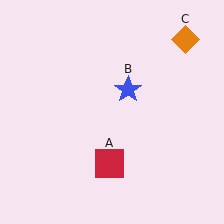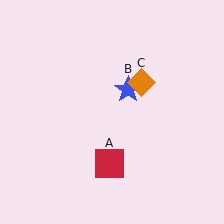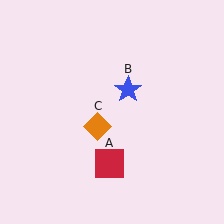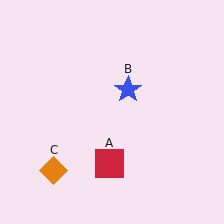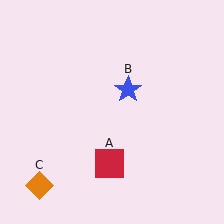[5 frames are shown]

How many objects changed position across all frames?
1 object changed position: orange diamond (object C).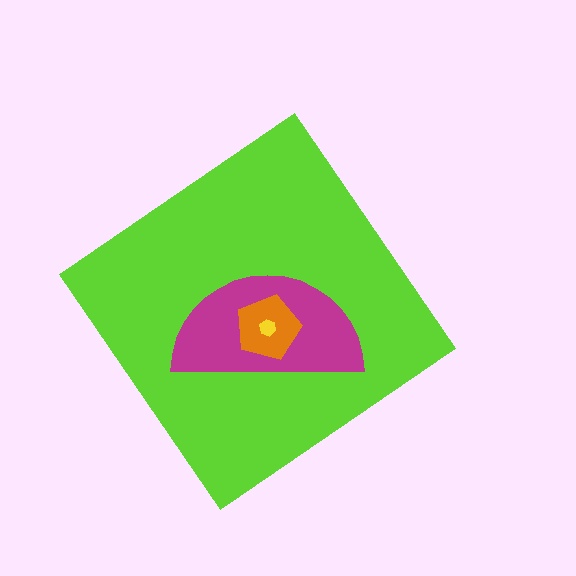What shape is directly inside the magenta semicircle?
The orange pentagon.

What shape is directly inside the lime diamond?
The magenta semicircle.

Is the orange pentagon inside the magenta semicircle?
Yes.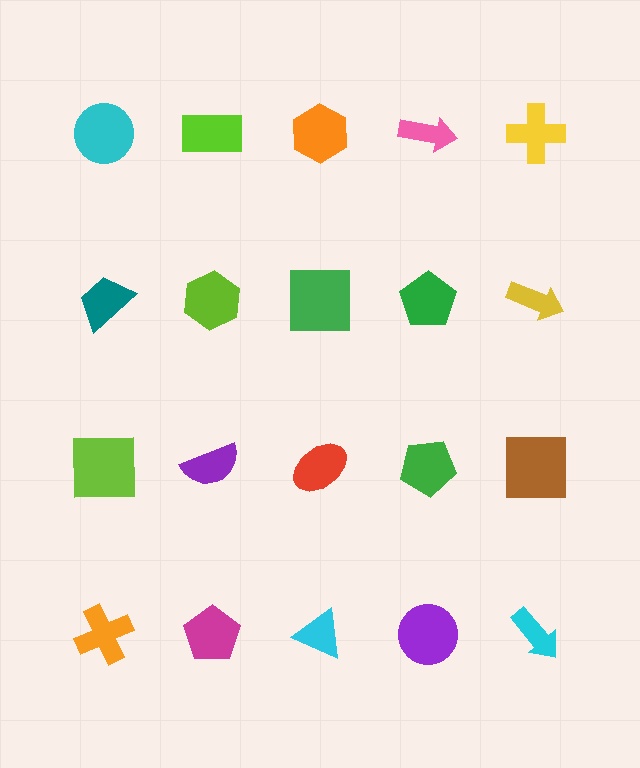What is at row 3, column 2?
A purple semicircle.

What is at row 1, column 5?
A yellow cross.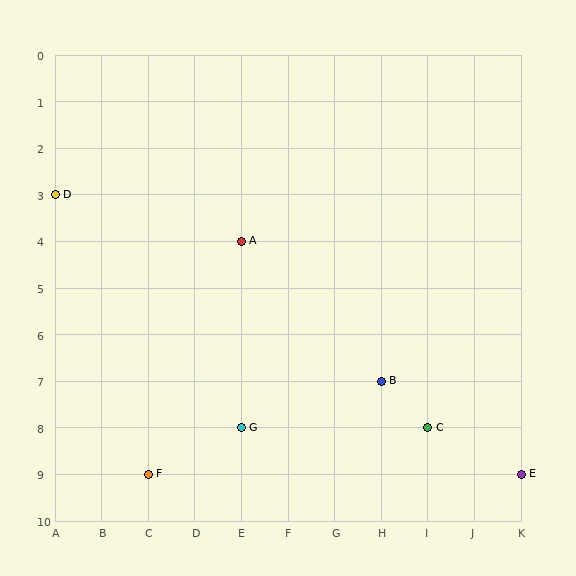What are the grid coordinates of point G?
Point G is at grid coordinates (E, 8).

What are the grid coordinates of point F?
Point F is at grid coordinates (C, 9).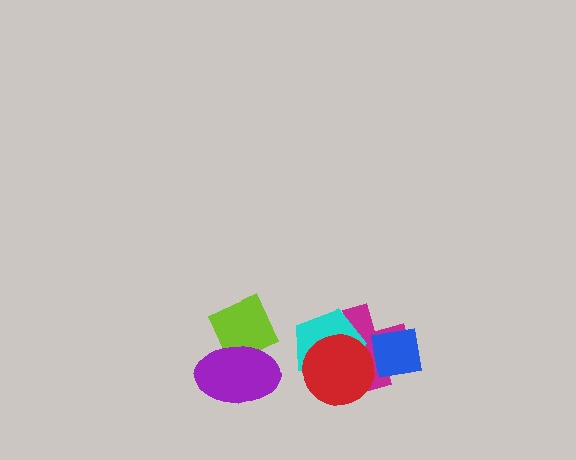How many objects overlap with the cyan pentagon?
2 objects overlap with the cyan pentagon.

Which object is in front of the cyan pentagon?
The red circle is in front of the cyan pentagon.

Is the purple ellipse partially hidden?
No, no other shape covers it.